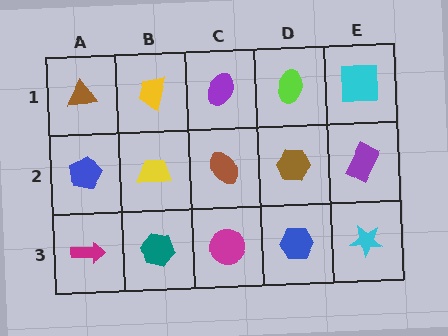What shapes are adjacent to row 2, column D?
A lime ellipse (row 1, column D), a blue hexagon (row 3, column D), a brown ellipse (row 2, column C), a purple rectangle (row 2, column E).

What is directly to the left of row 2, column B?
A blue pentagon.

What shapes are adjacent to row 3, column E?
A purple rectangle (row 2, column E), a blue hexagon (row 3, column D).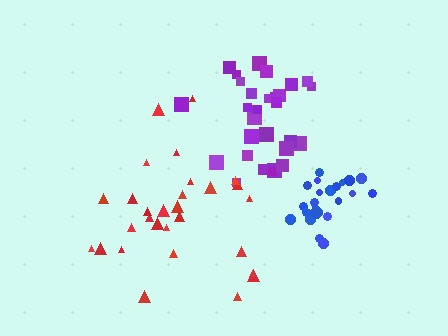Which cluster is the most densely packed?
Blue.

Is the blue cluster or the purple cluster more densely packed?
Blue.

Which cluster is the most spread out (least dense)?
Red.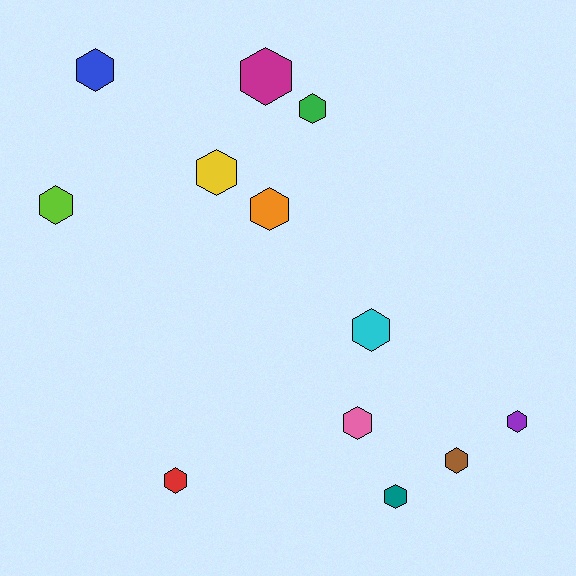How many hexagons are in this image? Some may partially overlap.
There are 12 hexagons.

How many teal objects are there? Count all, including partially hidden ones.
There is 1 teal object.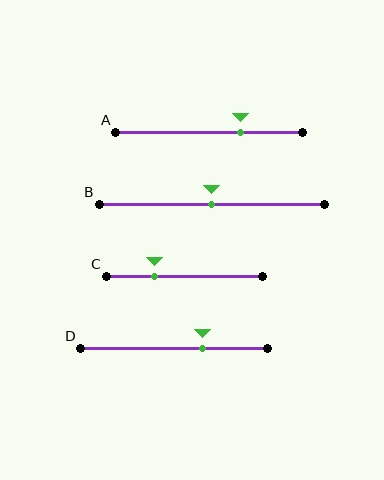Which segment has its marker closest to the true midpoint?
Segment B has its marker closest to the true midpoint.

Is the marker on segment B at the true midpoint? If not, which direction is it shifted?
Yes, the marker on segment B is at the true midpoint.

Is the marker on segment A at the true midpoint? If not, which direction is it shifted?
No, the marker on segment A is shifted to the right by about 17% of the segment length.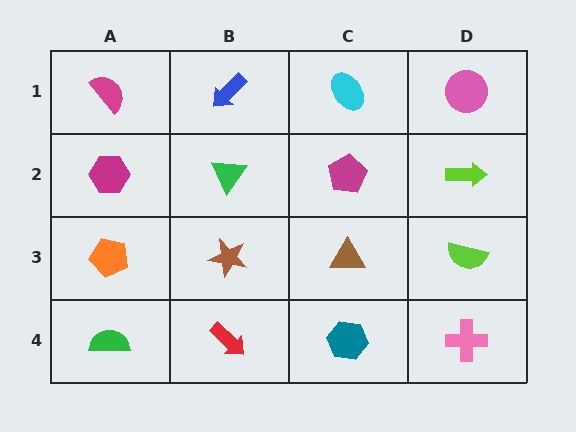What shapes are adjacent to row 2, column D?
A pink circle (row 1, column D), a lime semicircle (row 3, column D), a magenta pentagon (row 2, column C).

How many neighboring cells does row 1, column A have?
2.